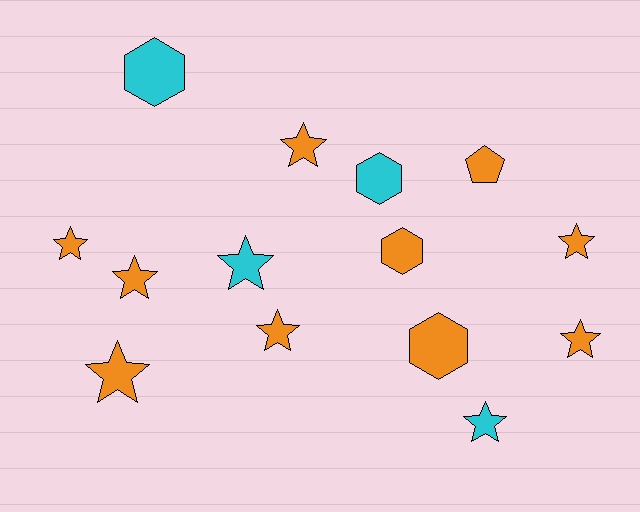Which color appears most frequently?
Orange, with 10 objects.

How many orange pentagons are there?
There is 1 orange pentagon.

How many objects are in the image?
There are 14 objects.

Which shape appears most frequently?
Star, with 9 objects.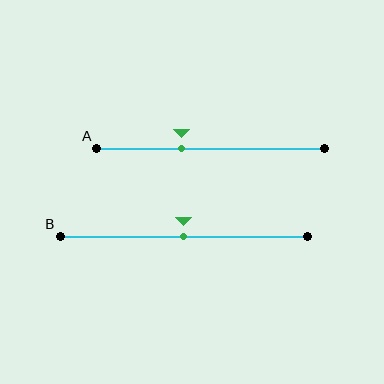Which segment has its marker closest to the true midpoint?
Segment B has its marker closest to the true midpoint.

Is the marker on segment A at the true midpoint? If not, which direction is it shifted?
No, the marker on segment A is shifted to the left by about 13% of the segment length.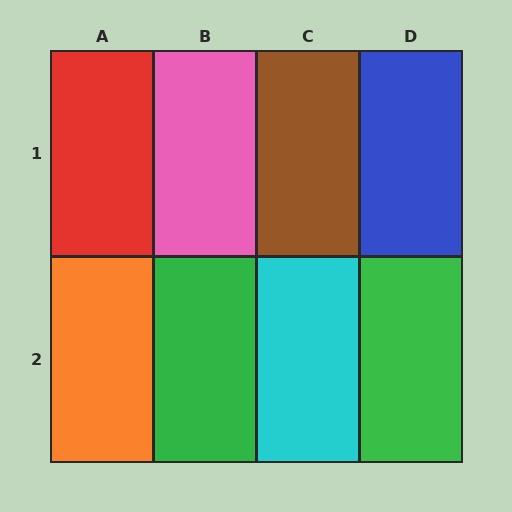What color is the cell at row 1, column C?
Brown.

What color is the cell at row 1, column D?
Blue.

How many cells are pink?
1 cell is pink.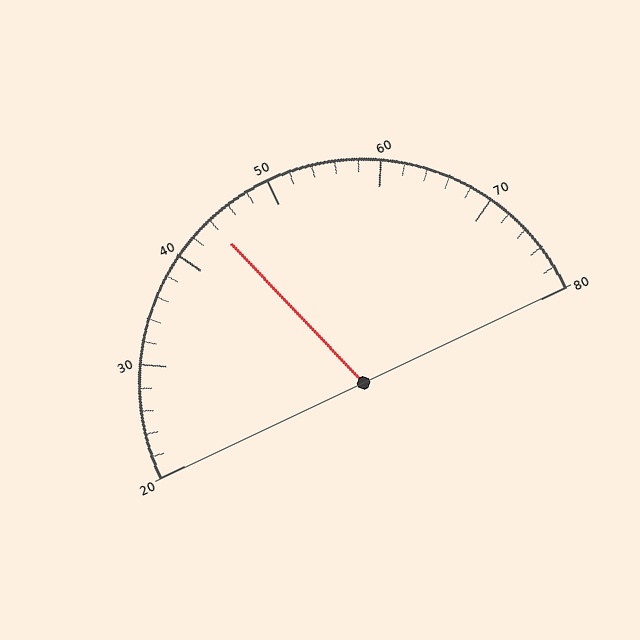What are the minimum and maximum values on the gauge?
The gauge ranges from 20 to 80.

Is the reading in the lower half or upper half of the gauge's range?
The reading is in the lower half of the range (20 to 80).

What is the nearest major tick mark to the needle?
The nearest major tick mark is 40.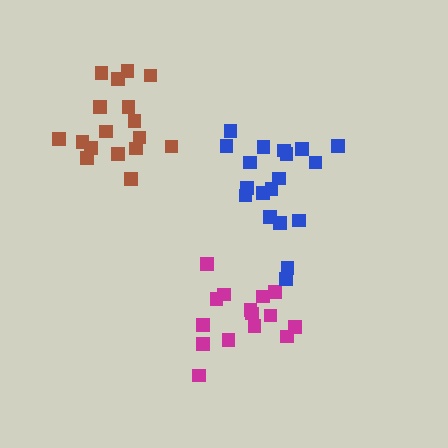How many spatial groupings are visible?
There are 3 spatial groupings.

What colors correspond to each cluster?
The clusters are colored: magenta, brown, blue.